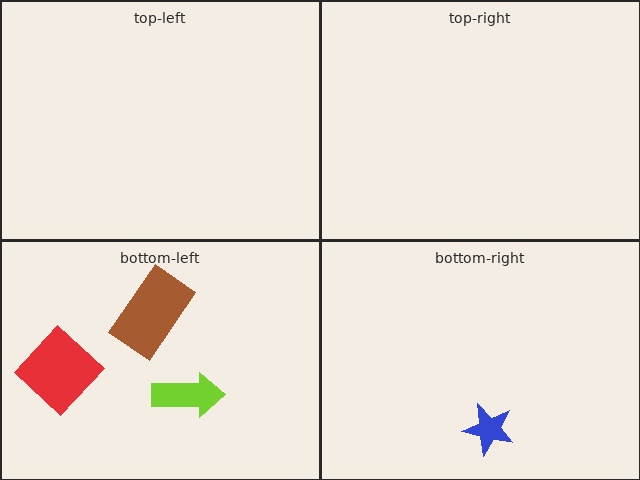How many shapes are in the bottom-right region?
1.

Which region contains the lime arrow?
The bottom-left region.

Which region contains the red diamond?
The bottom-left region.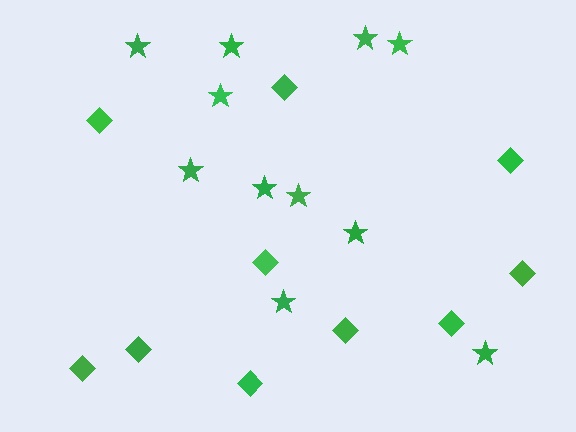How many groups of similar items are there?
There are 2 groups: one group of diamonds (10) and one group of stars (11).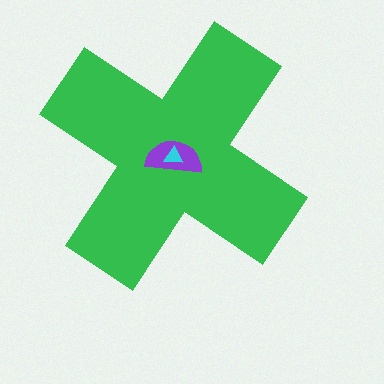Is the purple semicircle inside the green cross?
Yes.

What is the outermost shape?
The green cross.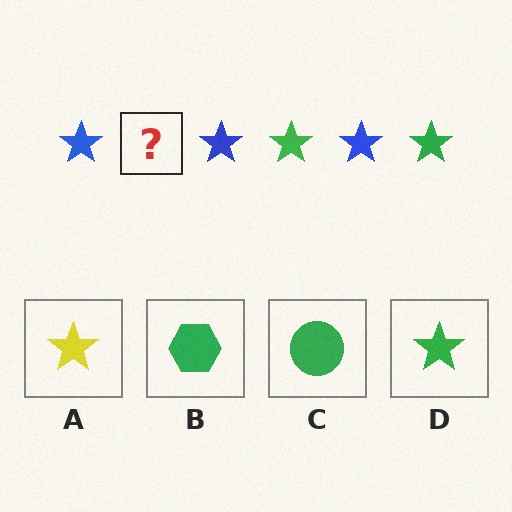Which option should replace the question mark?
Option D.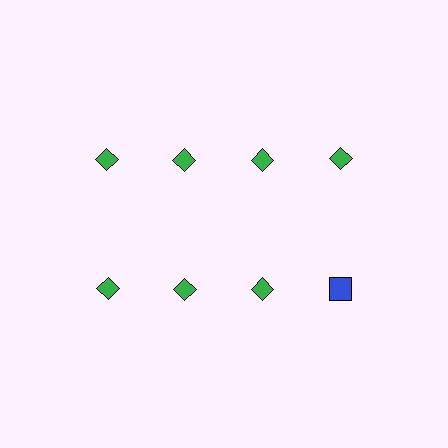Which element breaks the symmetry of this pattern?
The blue square in the second row, second from right column breaks the symmetry. All other shapes are green diamonds.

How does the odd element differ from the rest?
It differs in both color (blue instead of green) and shape (square instead of diamond).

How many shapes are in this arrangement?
There are 8 shapes arranged in a grid pattern.